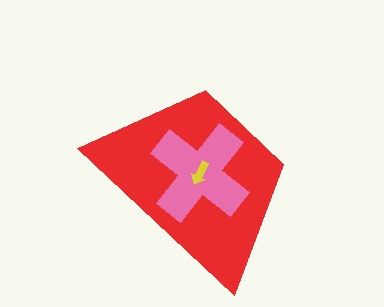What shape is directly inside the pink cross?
The yellow arrow.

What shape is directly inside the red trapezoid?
The pink cross.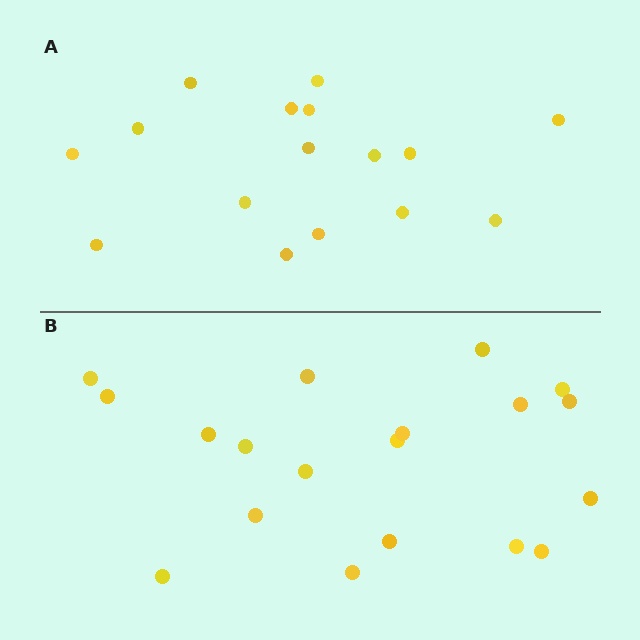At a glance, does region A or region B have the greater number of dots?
Region B (the bottom region) has more dots.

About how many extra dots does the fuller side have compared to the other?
Region B has just a few more — roughly 2 or 3 more dots than region A.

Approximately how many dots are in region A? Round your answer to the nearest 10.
About 20 dots. (The exact count is 16, which rounds to 20.)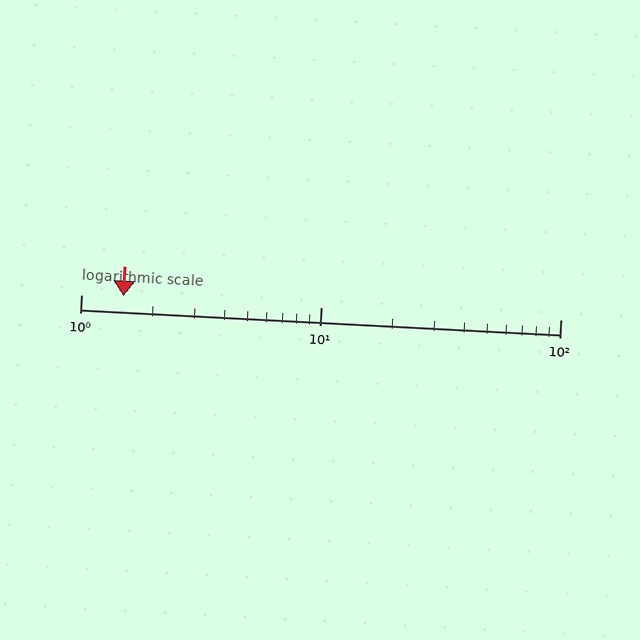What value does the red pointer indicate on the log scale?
The pointer indicates approximately 1.5.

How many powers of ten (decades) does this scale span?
The scale spans 2 decades, from 1 to 100.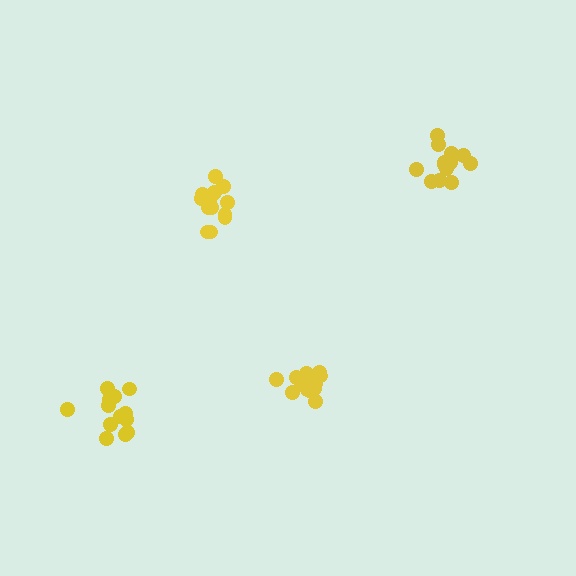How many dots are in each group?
Group 1: 14 dots, Group 2: 14 dots, Group 3: 13 dots, Group 4: 13 dots (54 total).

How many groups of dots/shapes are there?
There are 4 groups.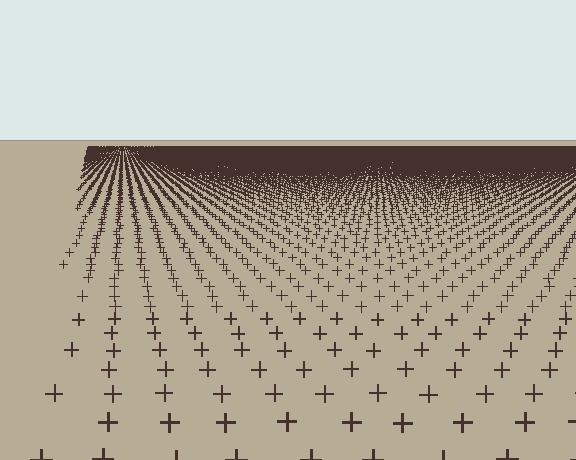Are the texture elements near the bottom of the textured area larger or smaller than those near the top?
Larger. Near the bottom, elements are closer to the viewer and appear at a bigger on-screen size.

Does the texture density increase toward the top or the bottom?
Density increases toward the top.